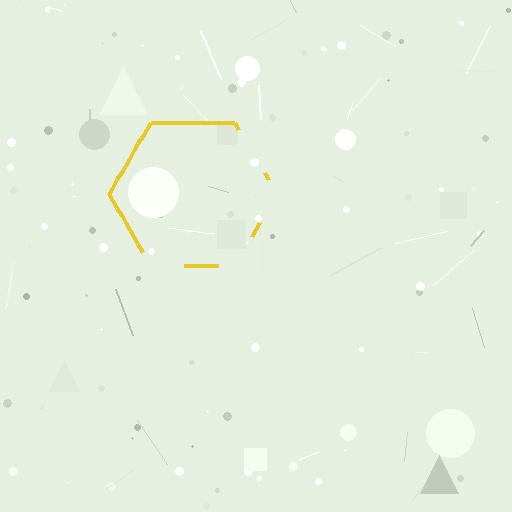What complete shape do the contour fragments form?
The contour fragments form a hexagon.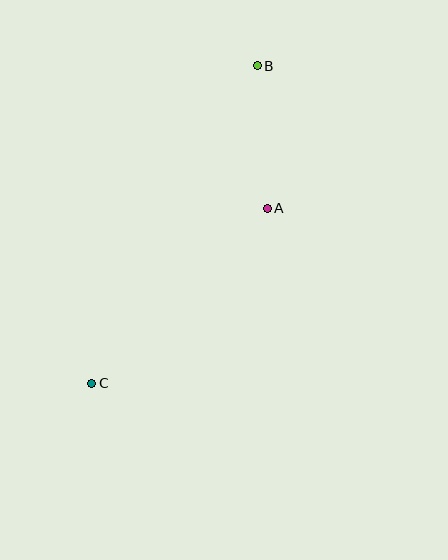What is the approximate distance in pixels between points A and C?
The distance between A and C is approximately 248 pixels.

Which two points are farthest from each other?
Points B and C are farthest from each other.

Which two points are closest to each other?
Points A and B are closest to each other.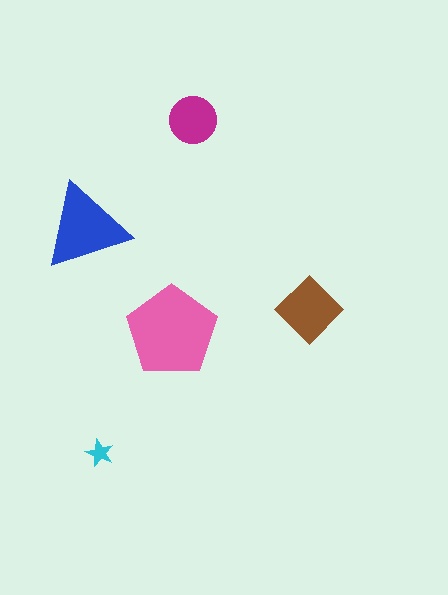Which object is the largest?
The pink pentagon.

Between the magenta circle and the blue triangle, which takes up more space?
The blue triangle.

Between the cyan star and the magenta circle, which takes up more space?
The magenta circle.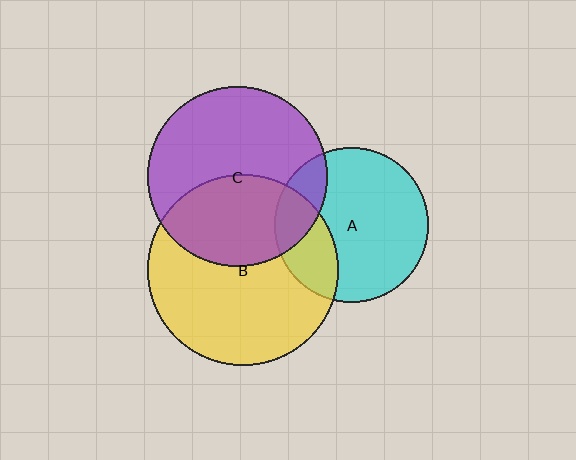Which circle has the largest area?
Circle B (yellow).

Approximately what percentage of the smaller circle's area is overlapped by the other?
Approximately 20%.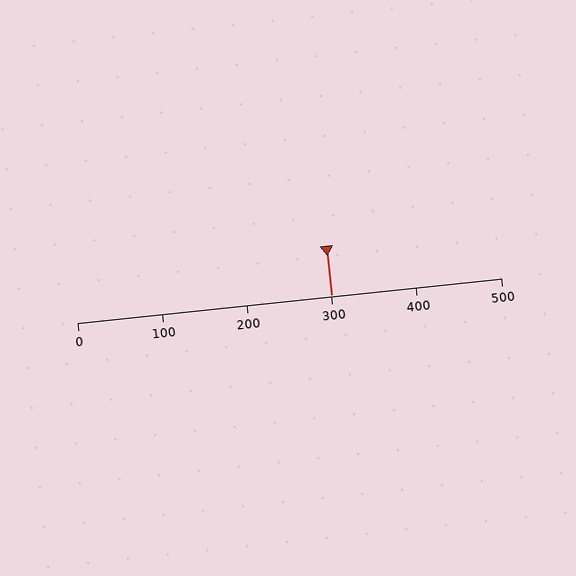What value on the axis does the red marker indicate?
The marker indicates approximately 300.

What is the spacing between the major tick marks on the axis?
The major ticks are spaced 100 apart.